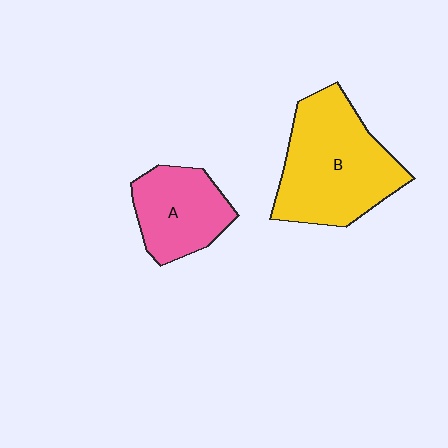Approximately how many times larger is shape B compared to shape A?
Approximately 1.7 times.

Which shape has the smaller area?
Shape A (pink).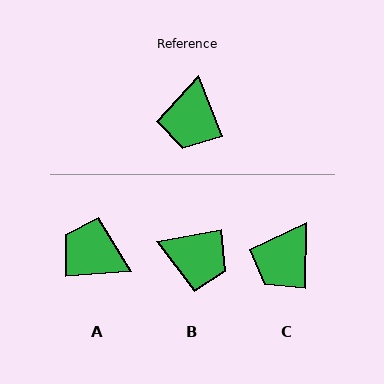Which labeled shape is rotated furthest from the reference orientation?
A, about 107 degrees away.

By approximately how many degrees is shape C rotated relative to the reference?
Approximately 22 degrees clockwise.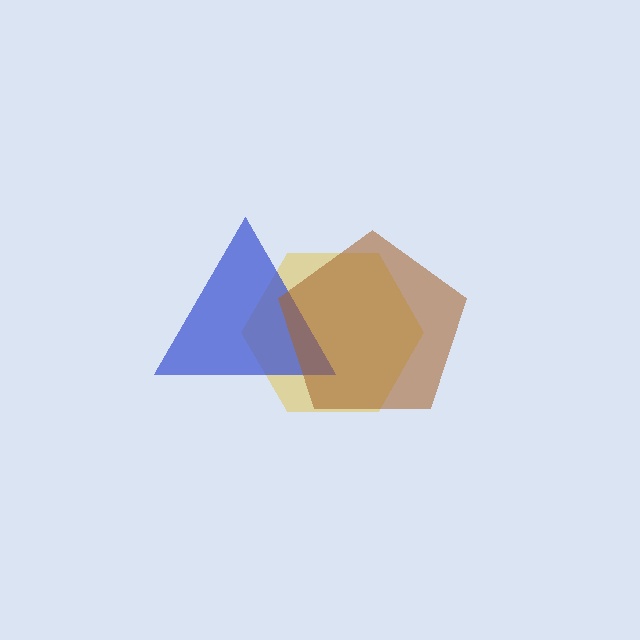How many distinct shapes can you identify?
There are 3 distinct shapes: a yellow hexagon, a blue triangle, a brown pentagon.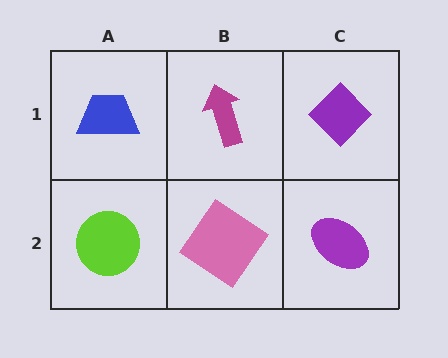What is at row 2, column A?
A lime circle.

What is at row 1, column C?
A purple diamond.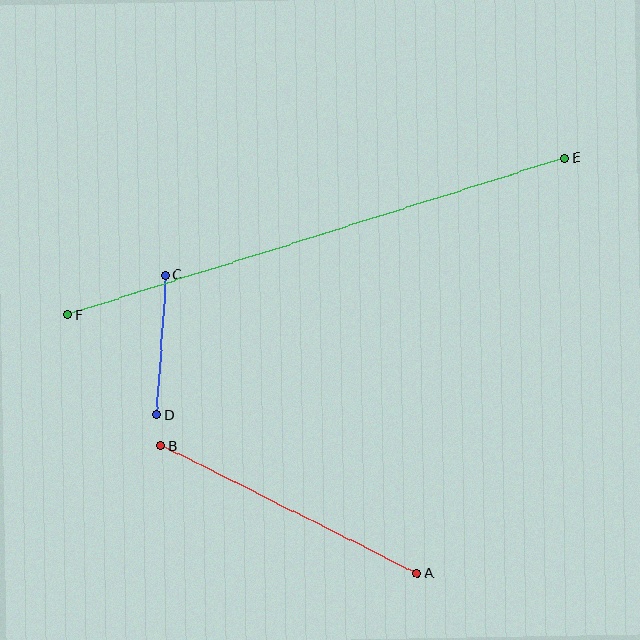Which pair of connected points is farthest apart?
Points E and F are farthest apart.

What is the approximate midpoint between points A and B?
The midpoint is at approximately (289, 509) pixels.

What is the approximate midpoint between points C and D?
The midpoint is at approximately (161, 345) pixels.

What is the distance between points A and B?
The distance is approximately 286 pixels.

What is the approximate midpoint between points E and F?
The midpoint is at approximately (316, 236) pixels.